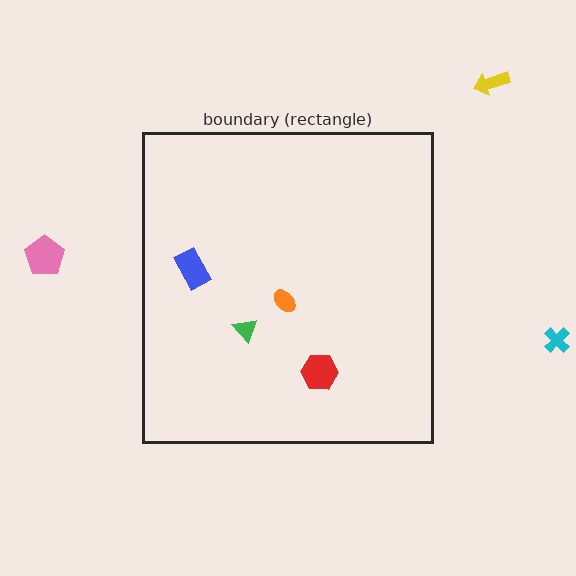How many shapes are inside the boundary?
4 inside, 3 outside.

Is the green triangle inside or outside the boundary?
Inside.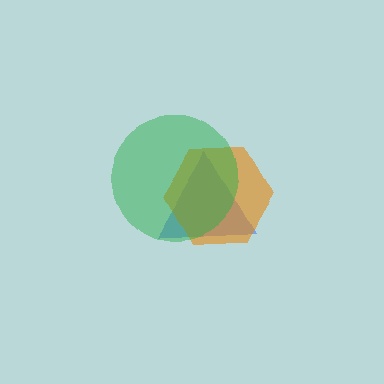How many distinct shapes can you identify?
There are 3 distinct shapes: a blue triangle, an orange hexagon, a green circle.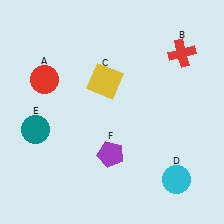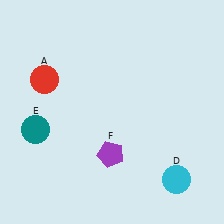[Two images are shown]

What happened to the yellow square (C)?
The yellow square (C) was removed in Image 2. It was in the top-left area of Image 1.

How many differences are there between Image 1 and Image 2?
There are 2 differences between the two images.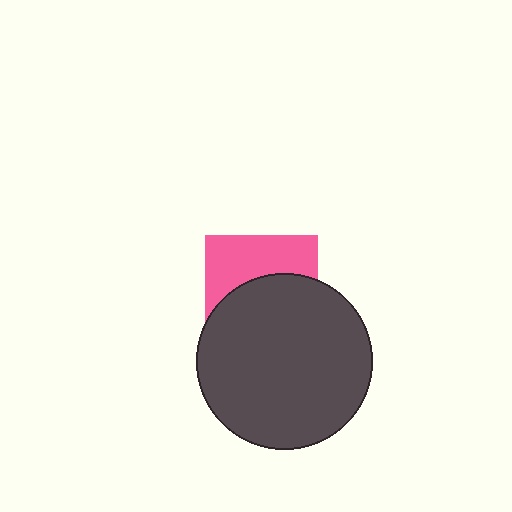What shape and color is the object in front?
The object in front is a dark gray circle.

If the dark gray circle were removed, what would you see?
You would see the complete pink square.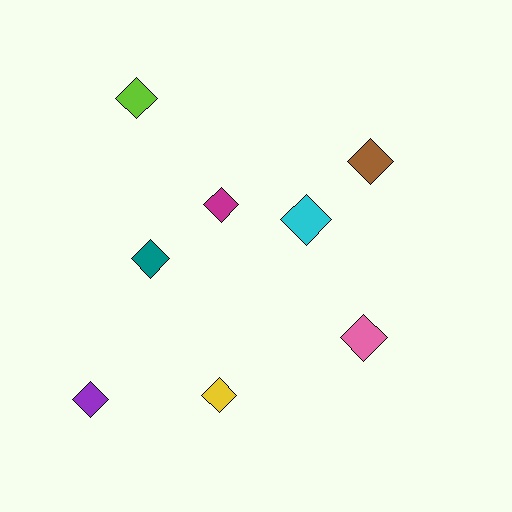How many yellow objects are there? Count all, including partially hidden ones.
There is 1 yellow object.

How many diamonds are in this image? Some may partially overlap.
There are 8 diamonds.